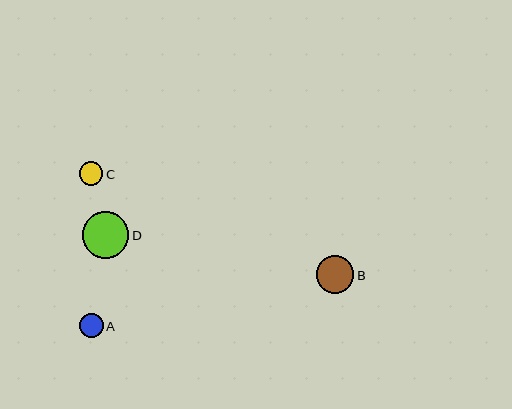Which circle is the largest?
Circle D is the largest with a size of approximately 47 pixels.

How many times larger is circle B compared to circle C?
Circle B is approximately 1.6 times the size of circle C.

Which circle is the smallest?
Circle C is the smallest with a size of approximately 24 pixels.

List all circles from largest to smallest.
From largest to smallest: D, B, A, C.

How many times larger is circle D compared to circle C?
Circle D is approximately 2.0 times the size of circle C.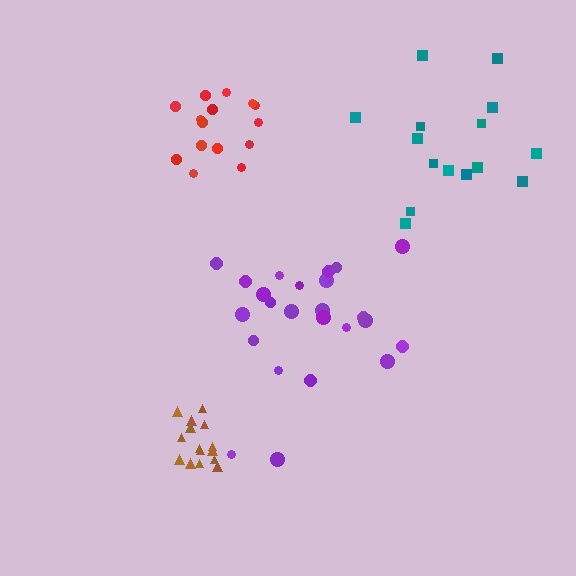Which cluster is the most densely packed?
Brown.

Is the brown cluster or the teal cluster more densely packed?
Brown.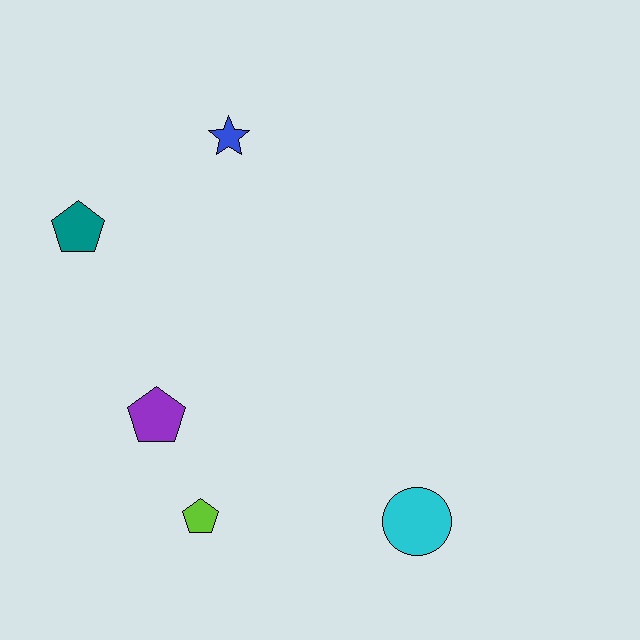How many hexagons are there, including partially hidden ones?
There are no hexagons.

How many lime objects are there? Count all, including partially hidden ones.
There is 1 lime object.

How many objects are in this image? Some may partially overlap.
There are 5 objects.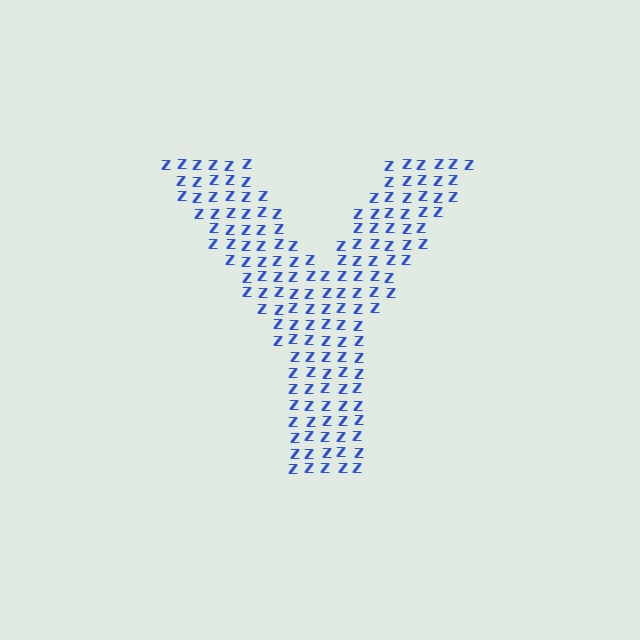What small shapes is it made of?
It is made of small letter Z's.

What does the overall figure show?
The overall figure shows the letter Y.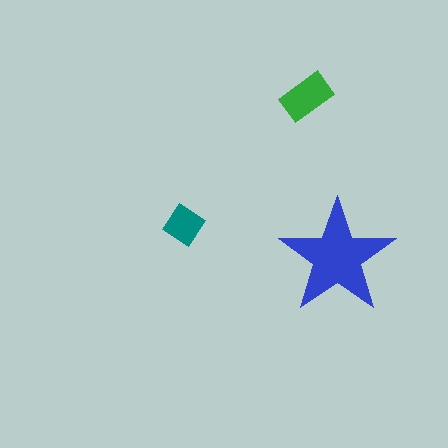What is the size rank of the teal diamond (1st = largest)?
3rd.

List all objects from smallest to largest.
The teal diamond, the green rectangle, the blue star.